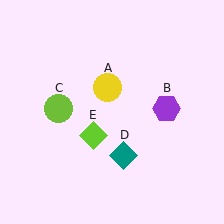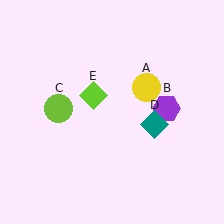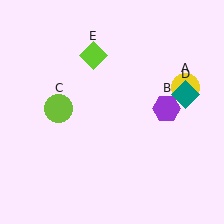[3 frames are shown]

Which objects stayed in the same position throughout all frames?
Purple hexagon (object B) and lime circle (object C) remained stationary.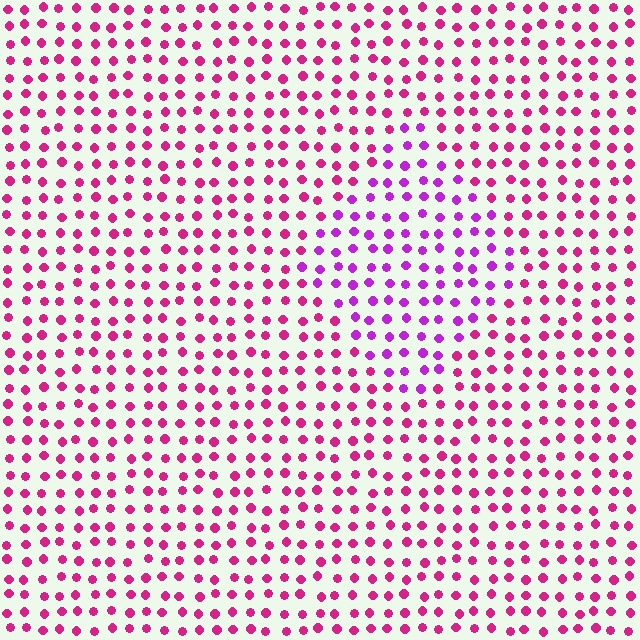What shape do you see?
I see a diamond.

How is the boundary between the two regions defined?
The boundary is defined purely by a slight shift in hue (about 33 degrees). Spacing, size, and orientation are identical on both sides.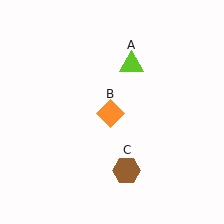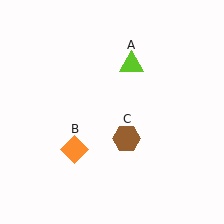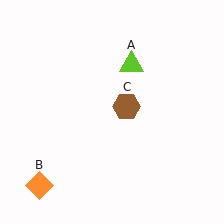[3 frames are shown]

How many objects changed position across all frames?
2 objects changed position: orange diamond (object B), brown hexagon (object C).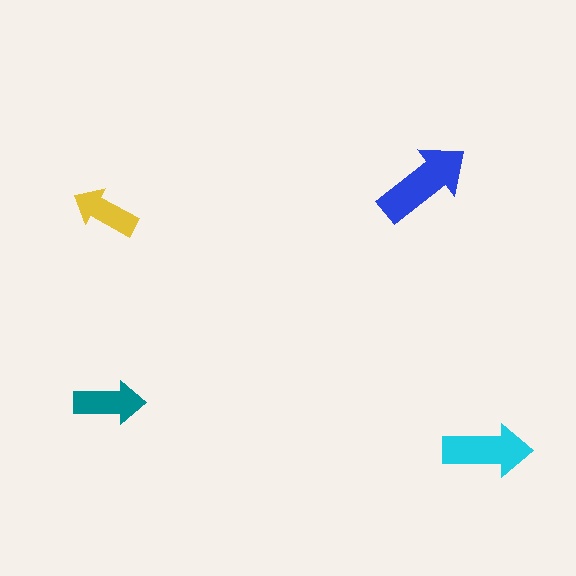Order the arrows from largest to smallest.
the blue one, the cyan one, the teal one, the yellow one.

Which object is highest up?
The blue arrow is topmost.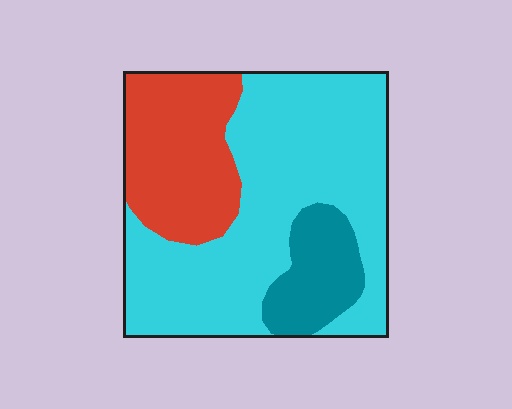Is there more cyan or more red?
Cyan.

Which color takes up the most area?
Cyan, at roughly 60%.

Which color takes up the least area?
Teal, at roughly 15%.